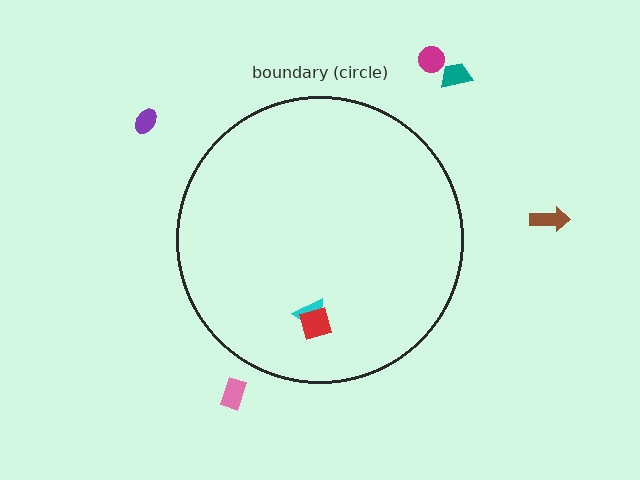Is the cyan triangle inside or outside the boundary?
Inside.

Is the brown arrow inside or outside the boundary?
Outside.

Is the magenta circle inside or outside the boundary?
Outside.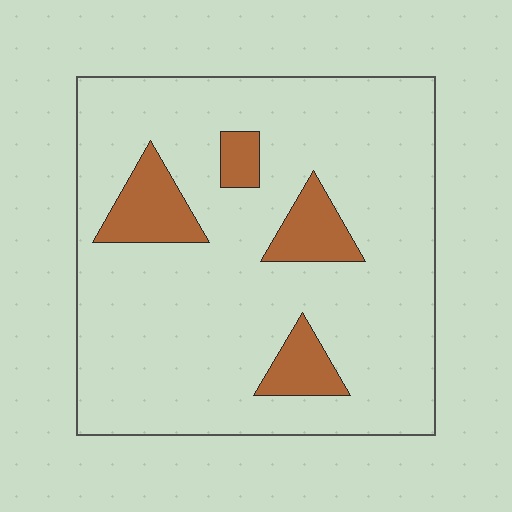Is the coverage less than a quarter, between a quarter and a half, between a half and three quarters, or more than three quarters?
Less than a quarter.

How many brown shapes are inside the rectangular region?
4.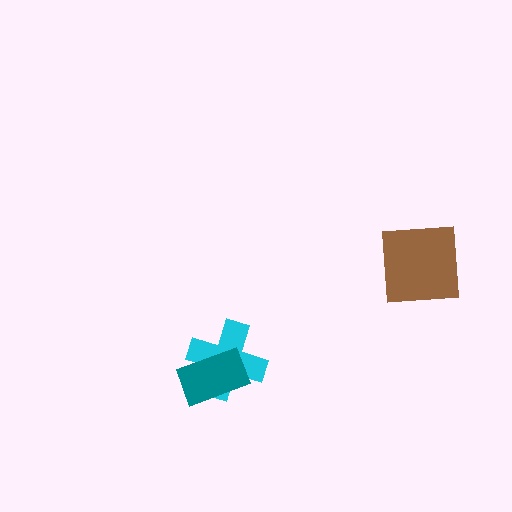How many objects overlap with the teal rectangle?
1 object overlaps with the teal rectangle.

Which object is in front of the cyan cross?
The teal rectangle is in front of the cyan cross.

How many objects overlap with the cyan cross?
1 object overlaps with the cyan cross.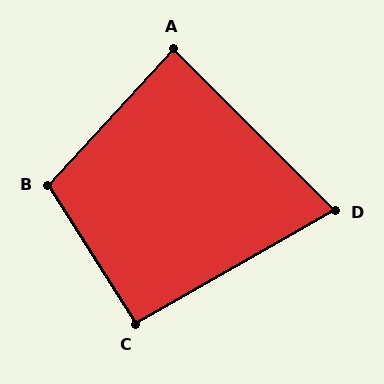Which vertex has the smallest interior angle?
D, at approximately 75 degrees.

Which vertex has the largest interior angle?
B, at approximately 105 degrees.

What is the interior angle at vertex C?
Approximately 92 degrees (approximately right).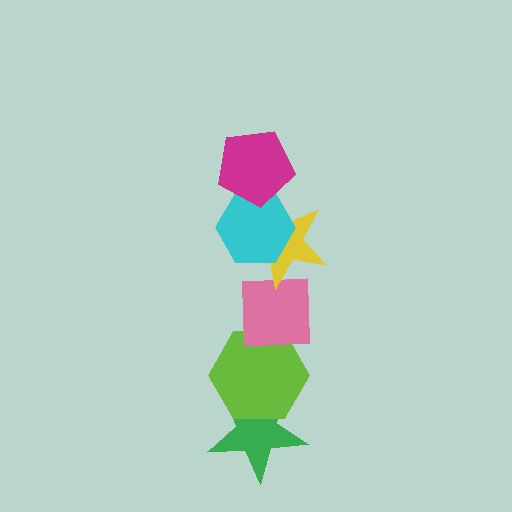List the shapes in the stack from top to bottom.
From top to bottom: the magenta pentagon, the cyan hexagon, the yellow star, the pink square, the lime hexagon, the green star.